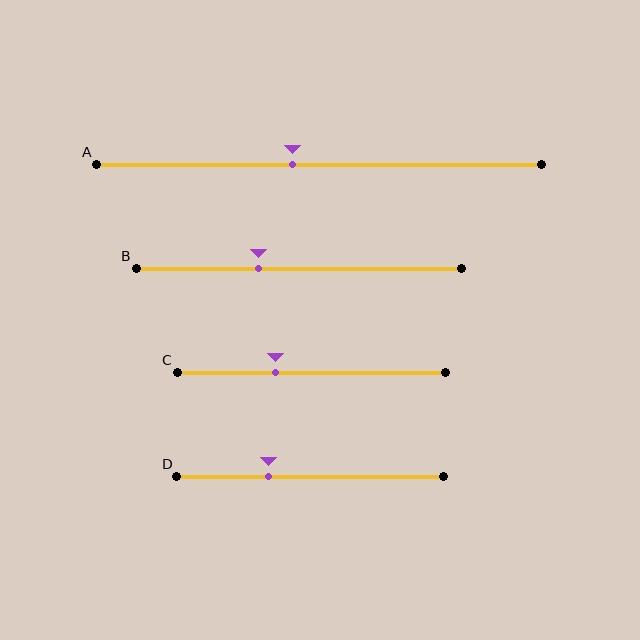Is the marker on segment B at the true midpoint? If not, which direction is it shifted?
No, the marker on segment B is shifted to the left by about 13% of the segment length.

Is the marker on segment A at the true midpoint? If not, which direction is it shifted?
No, the marker on segment A is shifted to the left by about 6% of the segment length.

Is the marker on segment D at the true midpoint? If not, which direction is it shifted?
No, the marker on segment D is shifted to the left by about 16% of the segment length.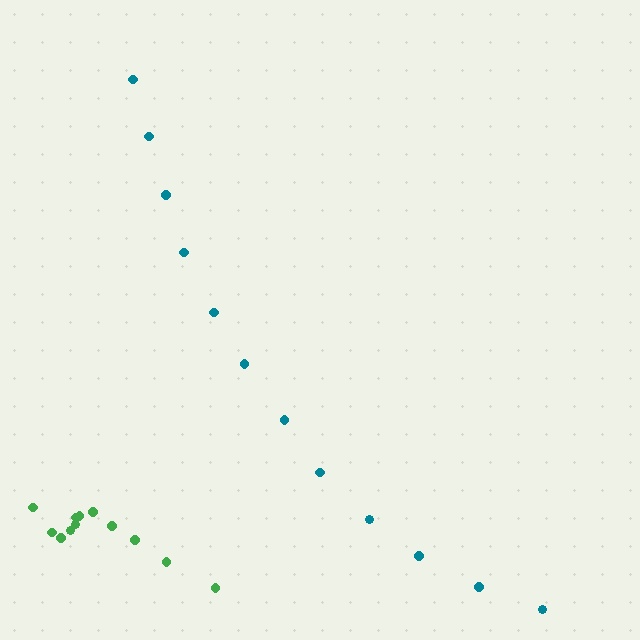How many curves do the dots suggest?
There are 2 distinct paths.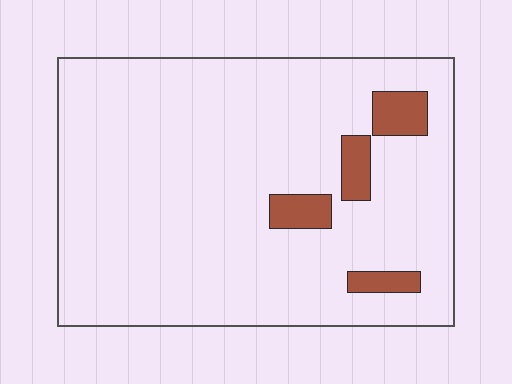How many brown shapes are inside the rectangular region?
4.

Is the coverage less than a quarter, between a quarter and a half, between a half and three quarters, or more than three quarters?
Less than a quarter.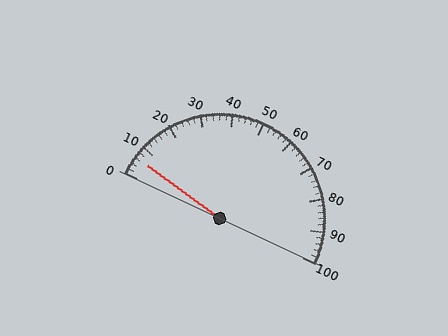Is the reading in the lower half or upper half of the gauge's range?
The reading is in the lower half of the range (0 to 100).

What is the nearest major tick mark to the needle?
The nearest major tick mark is 10.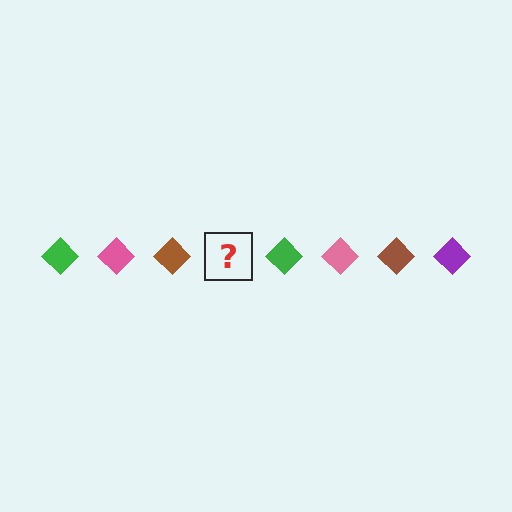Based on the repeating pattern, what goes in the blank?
The blank should be a purple diamond.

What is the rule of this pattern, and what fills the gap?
The rule is that the pattern cycles through green, pink, brown, purple diamonds. The gap should be filled with a purple diamond.